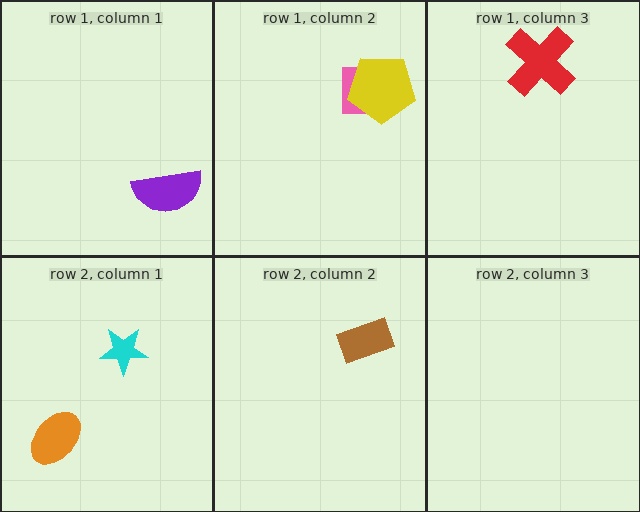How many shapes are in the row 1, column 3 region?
1.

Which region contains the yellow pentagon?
The row 1, column 2 region.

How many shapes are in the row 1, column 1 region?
1.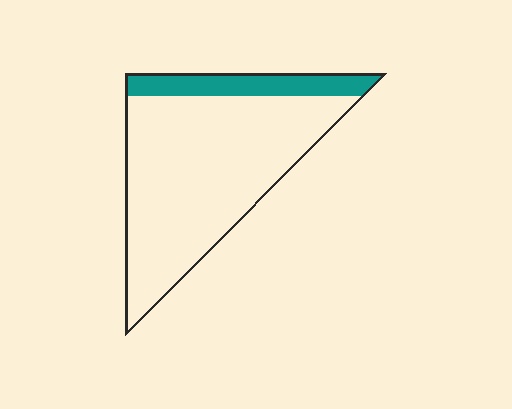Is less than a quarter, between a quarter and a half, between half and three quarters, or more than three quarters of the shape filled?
Less than a quarter.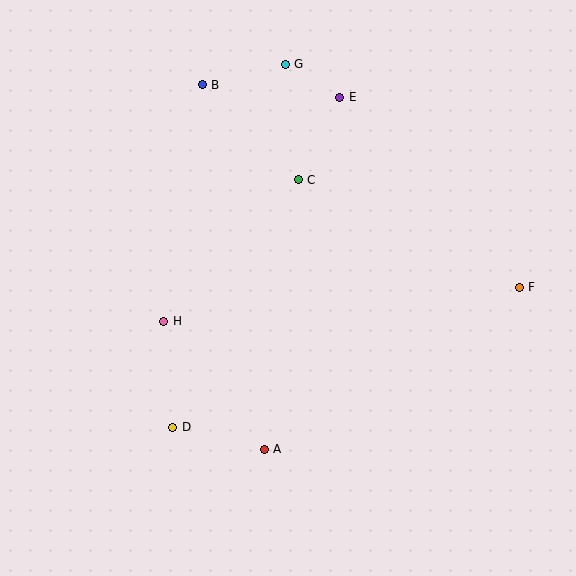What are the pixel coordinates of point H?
Point H is at (164, 321).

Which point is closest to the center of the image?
Point C at (298, 180) is closest to the center.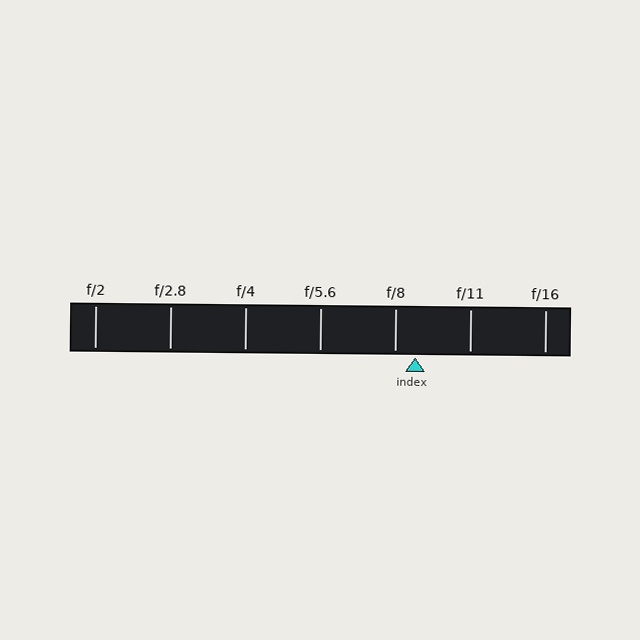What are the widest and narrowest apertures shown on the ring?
The widest aperture shown is f/2 and the narrowest is f/16.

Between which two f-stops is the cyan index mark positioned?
The index mark is between f/8 and f/11.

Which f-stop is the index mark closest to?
The index mark is closest to f/8.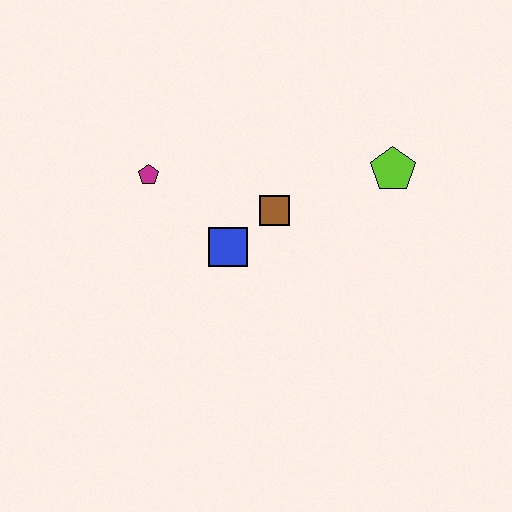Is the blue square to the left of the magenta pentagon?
No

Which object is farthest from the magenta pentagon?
The lime pentagon is farthest from the magenta pentagon.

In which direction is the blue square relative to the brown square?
The blue square is to the left of the brown square.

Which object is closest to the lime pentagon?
The brown square is closest to the lime pentagon.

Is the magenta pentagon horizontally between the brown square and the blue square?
No